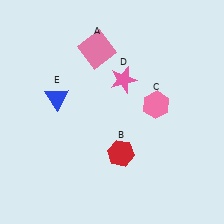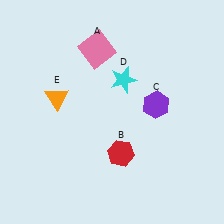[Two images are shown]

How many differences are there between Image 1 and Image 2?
There are 3 differences between the two images.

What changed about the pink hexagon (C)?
In Image 1, C is pink. In Image 2, it changed to purple.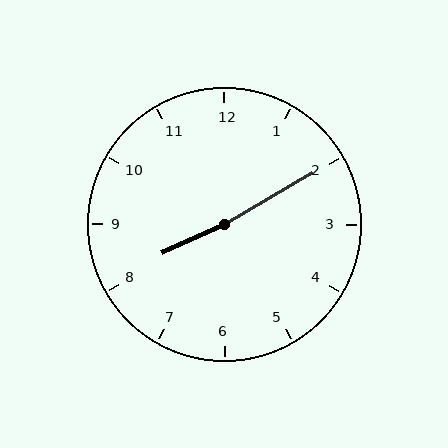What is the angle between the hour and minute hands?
Approximately 175 degrees.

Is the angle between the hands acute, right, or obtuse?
It is obtuse.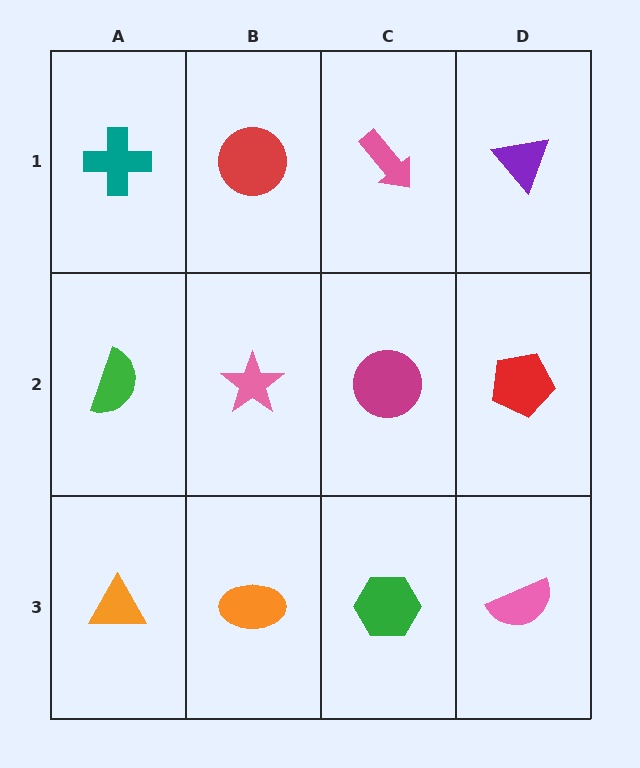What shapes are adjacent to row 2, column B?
A red circle (row 1, column B), an orange ellipse (row 3, column B), a green semicircle (row 2, column A), a magenta circle (row 2, column C).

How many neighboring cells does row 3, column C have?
3.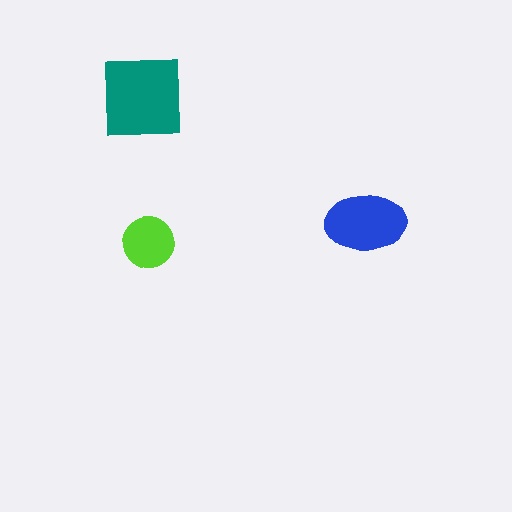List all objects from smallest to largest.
The lime circle, the blue ellipse, the teal square.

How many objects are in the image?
There are 3 objects in the image.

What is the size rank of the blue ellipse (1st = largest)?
2nd.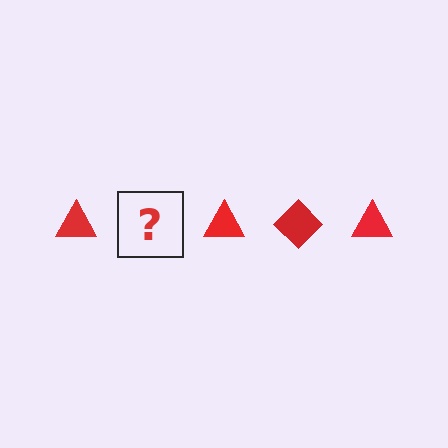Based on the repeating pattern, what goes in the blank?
The blank should be a red diamond.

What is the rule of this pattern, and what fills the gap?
The rule is that the pattern cycles through triangle, diamond shapes in red. The gap should be filled with a red diamond.